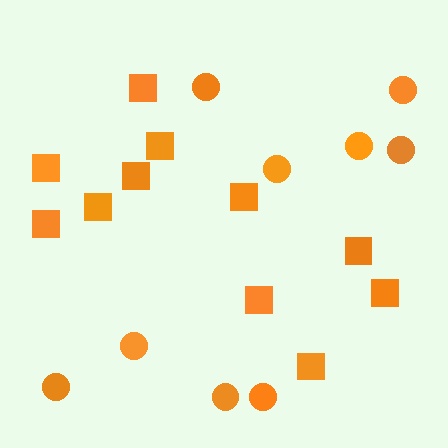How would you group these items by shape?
There are 2 groups: one group of squares (11) and one group of circles (9).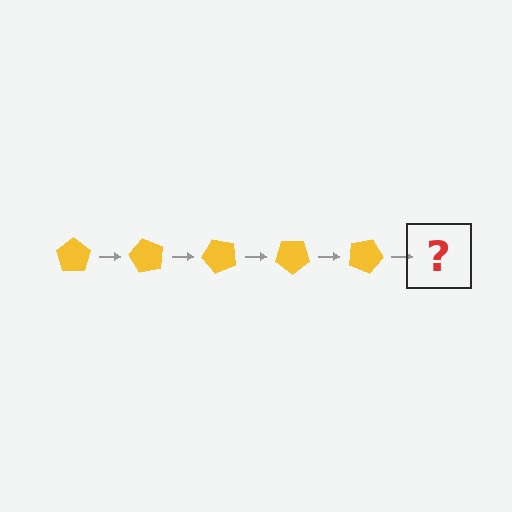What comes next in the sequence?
The next element should be a yellow pentagon rotated 300 degrees.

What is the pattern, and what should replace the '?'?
The pattern is that the pentagon rotates 60 degrees each step. The '?' should be a yellow pentagon rotated 300 degrees.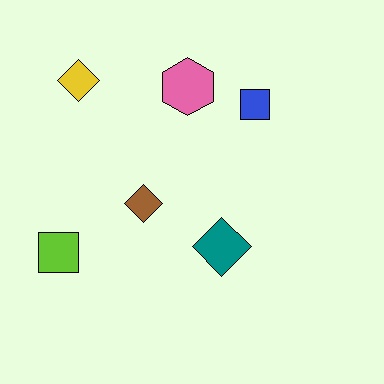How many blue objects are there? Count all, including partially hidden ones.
There is 1 blue object.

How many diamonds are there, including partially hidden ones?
There are 3 diamonds.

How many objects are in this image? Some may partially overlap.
There are 6 objects.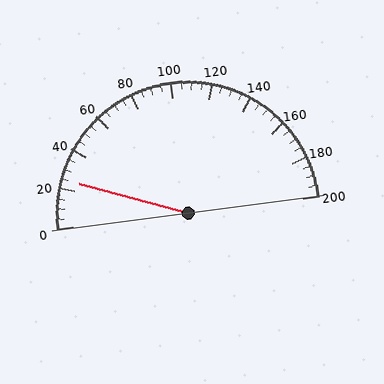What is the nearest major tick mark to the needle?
The nearest major tick mark is 20.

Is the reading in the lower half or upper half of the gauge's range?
The reading is in the lower half of the range (0 to 200).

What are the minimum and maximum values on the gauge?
The gauge ranges from 0 to 200.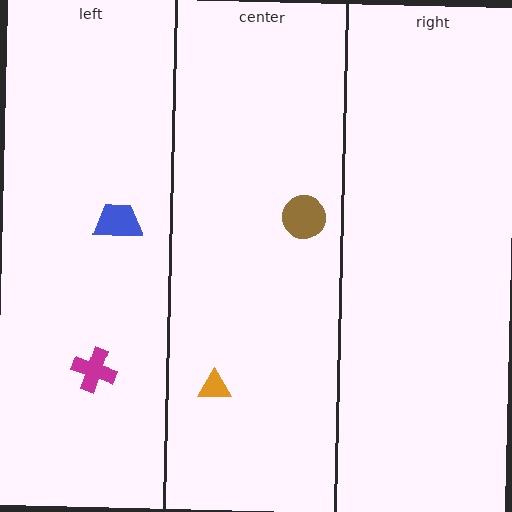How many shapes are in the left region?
2.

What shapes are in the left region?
The magenta cross, the blue trapezoid.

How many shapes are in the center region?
2.